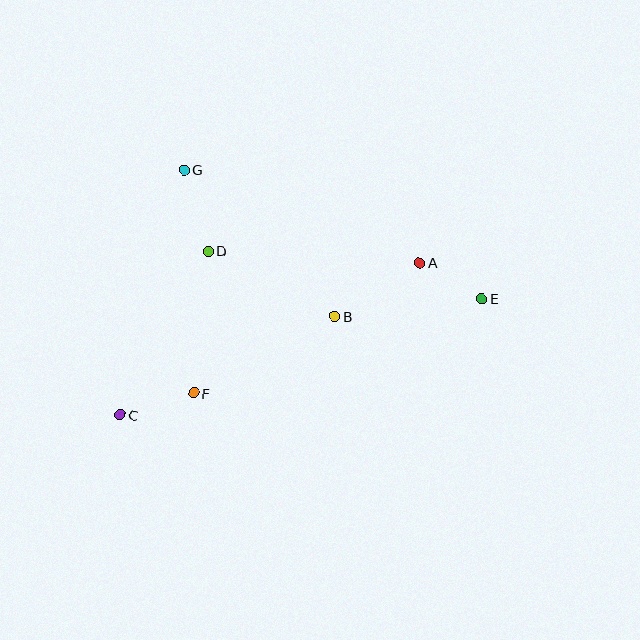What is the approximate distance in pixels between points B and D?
The distance between B and D is approximately 142 pixels.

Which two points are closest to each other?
Points A and E are closest to each other.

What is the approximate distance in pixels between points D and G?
The distance between D and G is approximately 85 pixels.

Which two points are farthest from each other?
Points C and E are farthest from each other.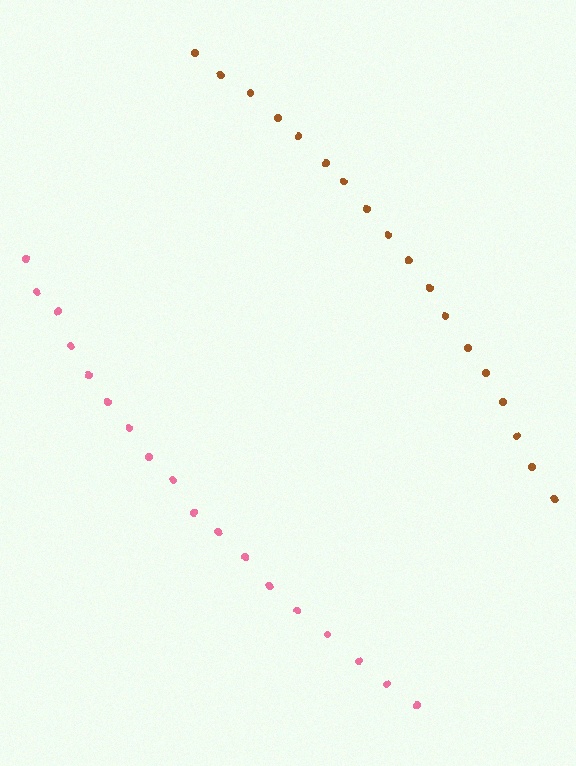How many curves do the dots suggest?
There are 2 distinct paths.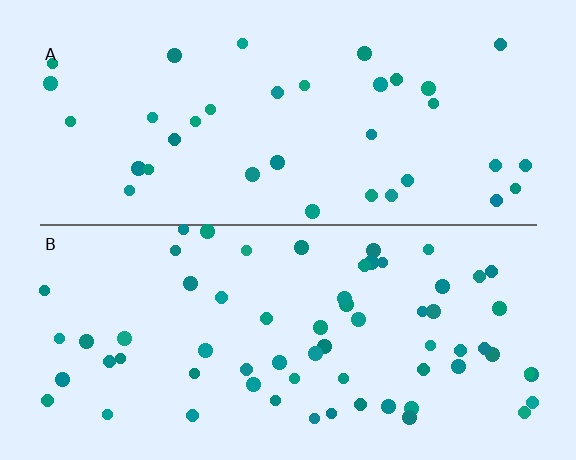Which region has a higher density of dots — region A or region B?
B (the bottom).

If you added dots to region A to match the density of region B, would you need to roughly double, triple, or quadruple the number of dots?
Approximately double.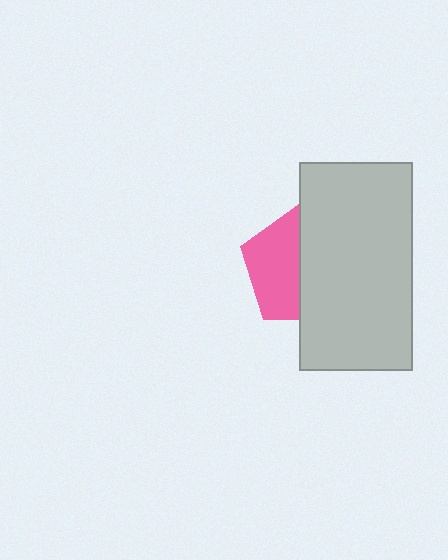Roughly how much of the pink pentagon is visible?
About half of it is visible (roughly 47%).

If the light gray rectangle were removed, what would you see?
You would see the complete pink pentagon.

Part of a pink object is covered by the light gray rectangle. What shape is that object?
It is a pentagon.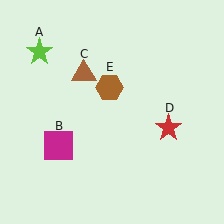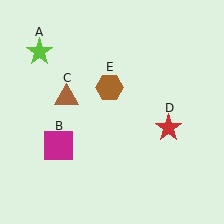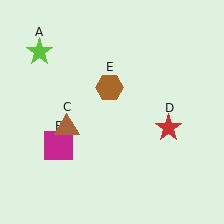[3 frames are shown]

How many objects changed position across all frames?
1 object changed position: brown triangle (object C).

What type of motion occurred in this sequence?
The brown triangle (object C) rotated counterclockwise around the center of the scene.